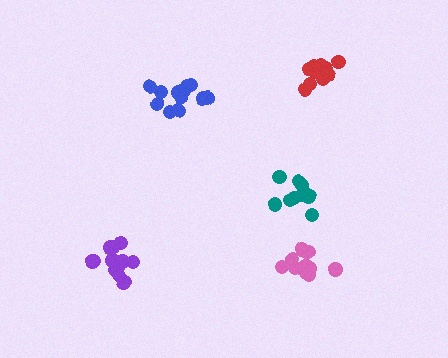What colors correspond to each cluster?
The clusters are colored: blue, teal, red, pink, purple.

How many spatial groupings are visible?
There are 5 spatial groupings.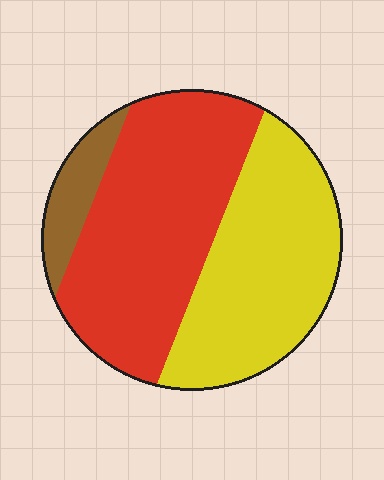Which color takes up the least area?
Brown, at roughly 10%.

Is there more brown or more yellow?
Yellow.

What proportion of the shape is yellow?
Yellow covers roughly 40% of the shape.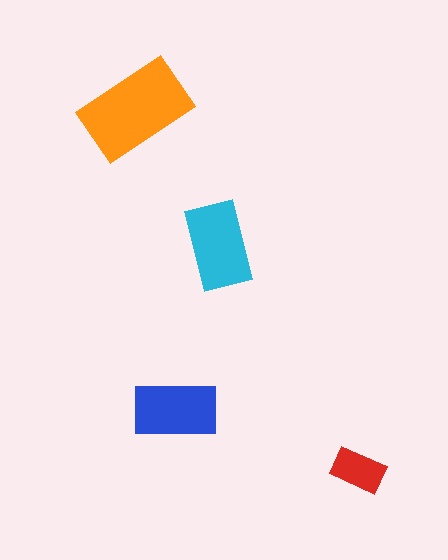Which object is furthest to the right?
The red rectangle is rightmost.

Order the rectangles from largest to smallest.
the orange one, the cyan one, the blue one, the red one.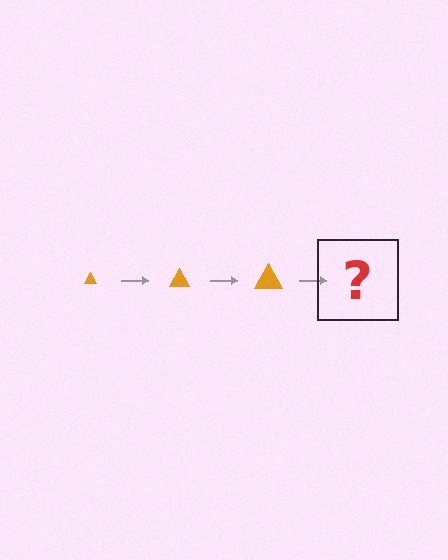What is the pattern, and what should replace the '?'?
The pattern is that the triangle gets progressively larger each step. The '?' should be an orange triangle, larger than the previous one.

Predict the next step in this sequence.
The next step is an orange triangle, larger than the previous one.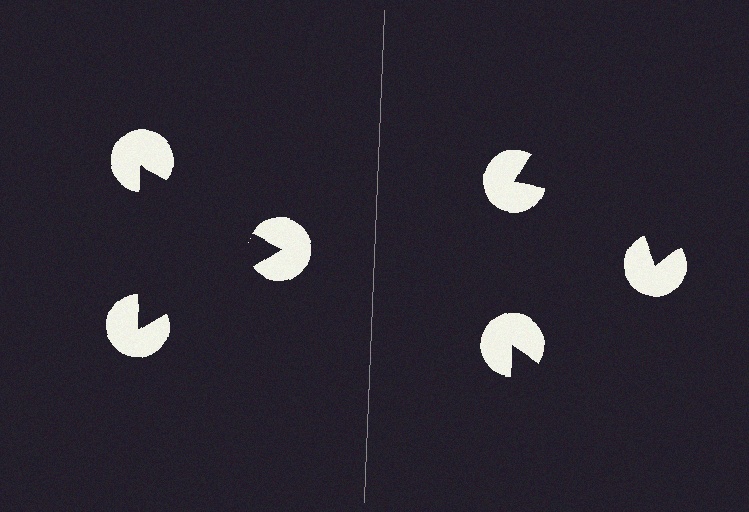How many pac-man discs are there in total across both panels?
6 — 3 on each side.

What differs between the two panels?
The pac-man discs are positioned identically on both sides; only the wedge orientations differ. On the left they align to a triangle; on the right they are misaligned.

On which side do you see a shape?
An illusory triangle appears on the left side. On the right side the wedge cuts are rotated, so no coherent shape forms.